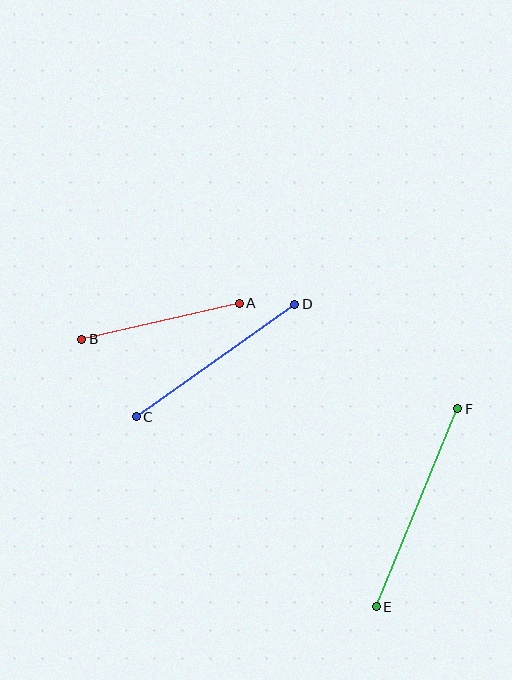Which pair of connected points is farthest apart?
Points E and F are farthest apart.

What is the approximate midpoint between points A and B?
The midpoint is at approximately (160, 321) pixels.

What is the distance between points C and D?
The distance is approximately 194 pixels.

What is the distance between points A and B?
The distance is approximately 162 pixels.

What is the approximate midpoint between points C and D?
The midpoint is at approximately (215, 361) pixels.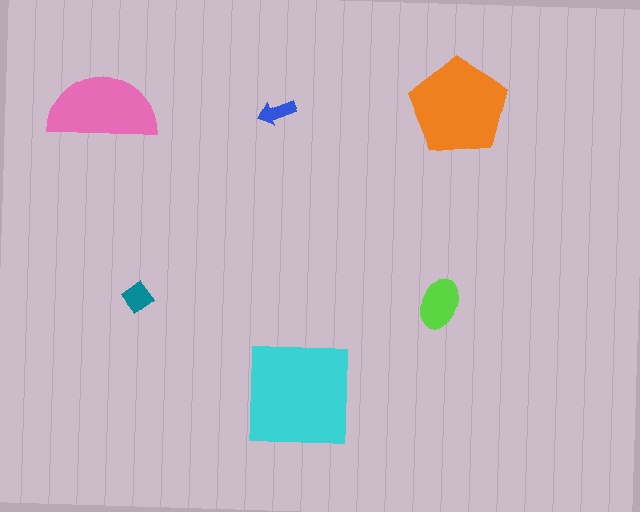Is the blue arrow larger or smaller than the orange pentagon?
Smaller.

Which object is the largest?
The cyan square.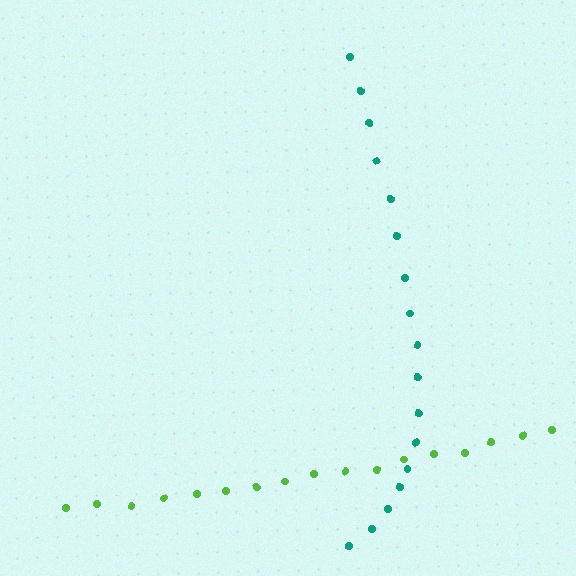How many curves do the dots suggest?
There are 2 distinct paths.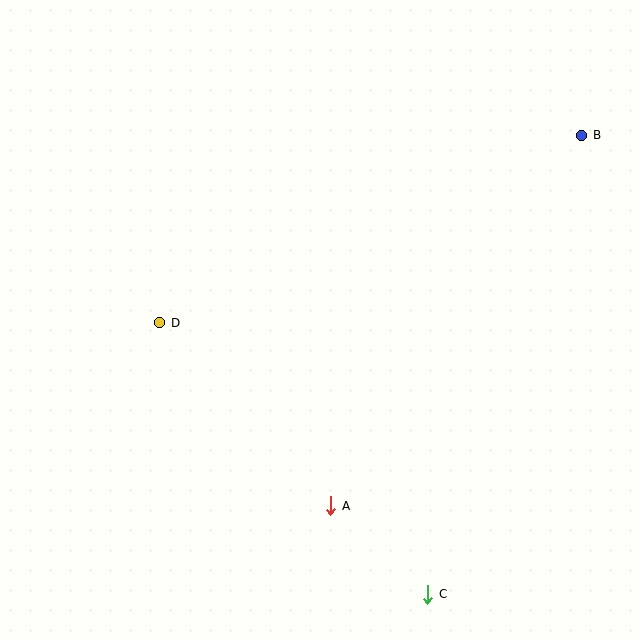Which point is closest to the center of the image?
Point D at (160, 323) is closest to the center.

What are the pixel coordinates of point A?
Point A is at (331, 506).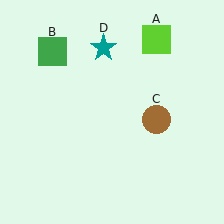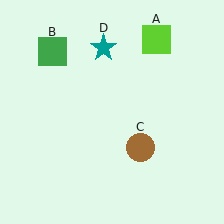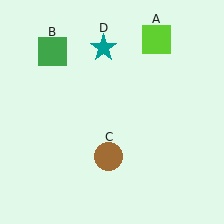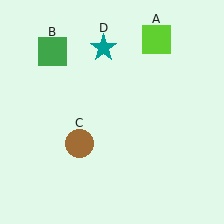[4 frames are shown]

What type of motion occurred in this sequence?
The brown circle (object C) rotated clockwise around the center of the scene.